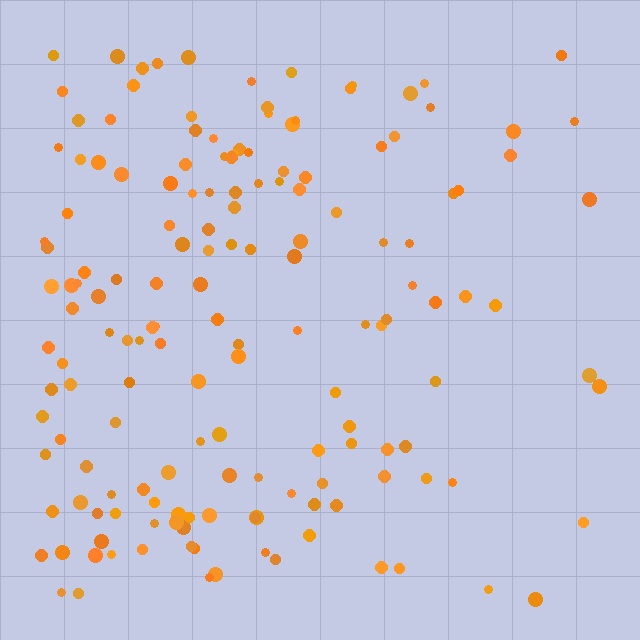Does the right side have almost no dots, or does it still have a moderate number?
Still a moderate number, just noticeably fewer than the left.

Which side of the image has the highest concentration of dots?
The left.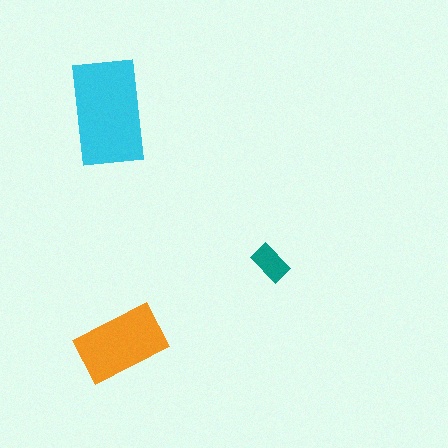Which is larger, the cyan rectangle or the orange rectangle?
The cyan one.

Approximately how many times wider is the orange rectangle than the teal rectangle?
About 2.5 times wider.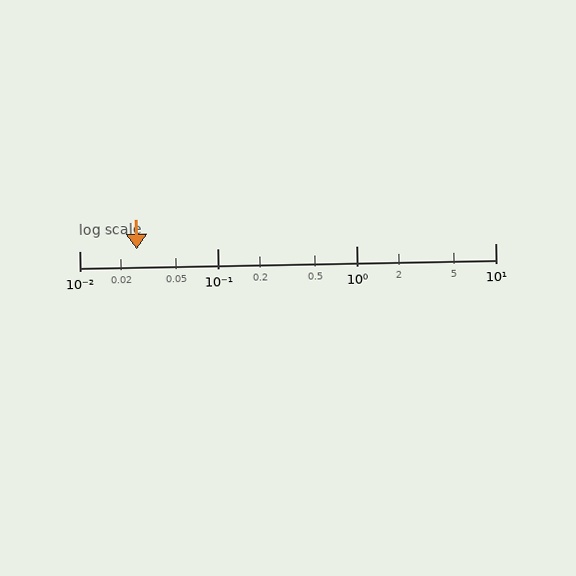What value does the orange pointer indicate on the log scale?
The pointer indicates approximately 0.026.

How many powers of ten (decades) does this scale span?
The scale spans 3 decades, from 0.01 to 10.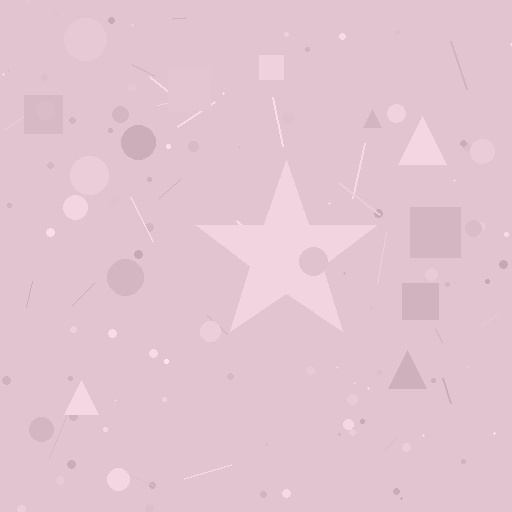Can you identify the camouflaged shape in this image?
The camouflaged shape is a star.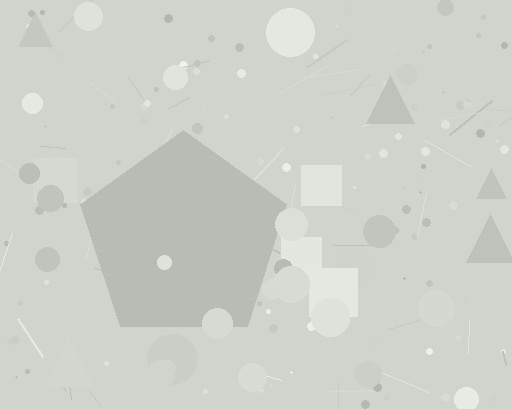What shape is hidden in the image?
A pentagon is hidden in the image.